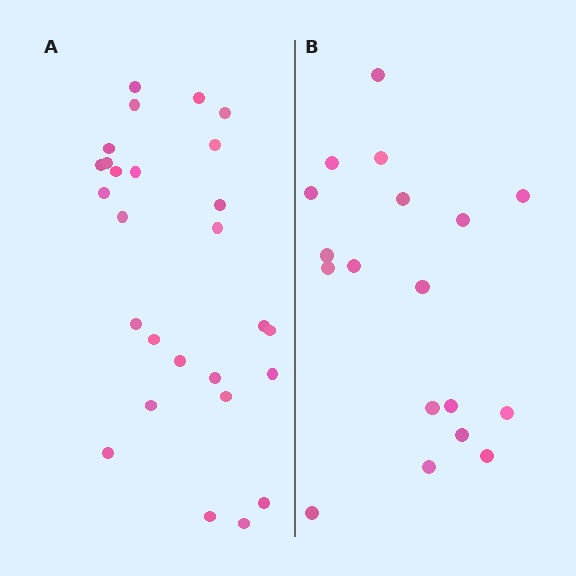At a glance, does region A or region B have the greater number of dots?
Region A (the left region) has more dots.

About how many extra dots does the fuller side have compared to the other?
Region A has roughly 8 or so more dots than region B.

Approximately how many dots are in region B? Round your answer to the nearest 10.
About 20 dots. (The exact count is 18, which rounds to 20.)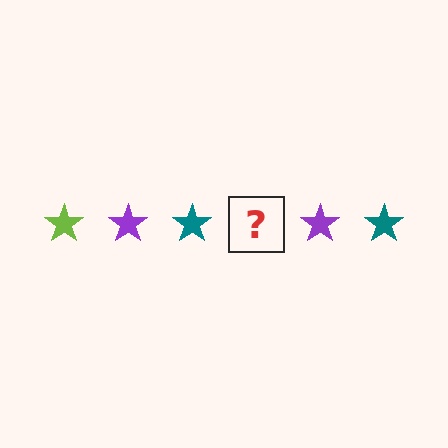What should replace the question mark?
The question mark should be replaced with a lime star.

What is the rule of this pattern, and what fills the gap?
The rule is that the pattern cycles through lime, purple, teal stars. The gap should be filled with a lime star.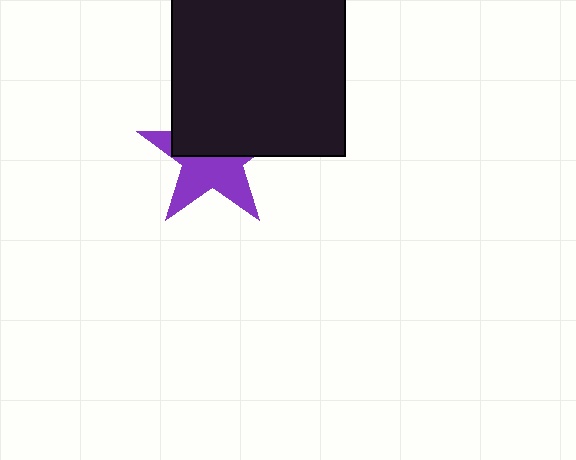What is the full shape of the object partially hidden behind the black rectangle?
The partially hidden object is a purple star.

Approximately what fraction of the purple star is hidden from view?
Roughly 49% of the purple star is hidden behind the black rectangle.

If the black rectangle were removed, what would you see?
You would see the complete purple star.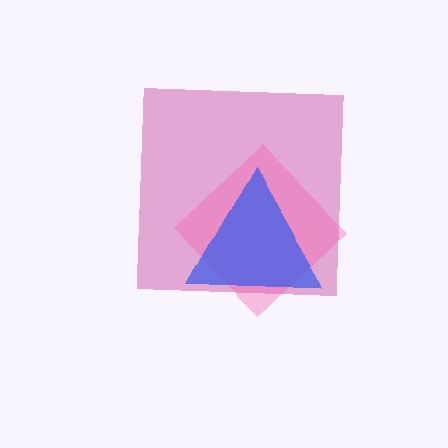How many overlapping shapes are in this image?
There are 3 overlapping shapes in the image.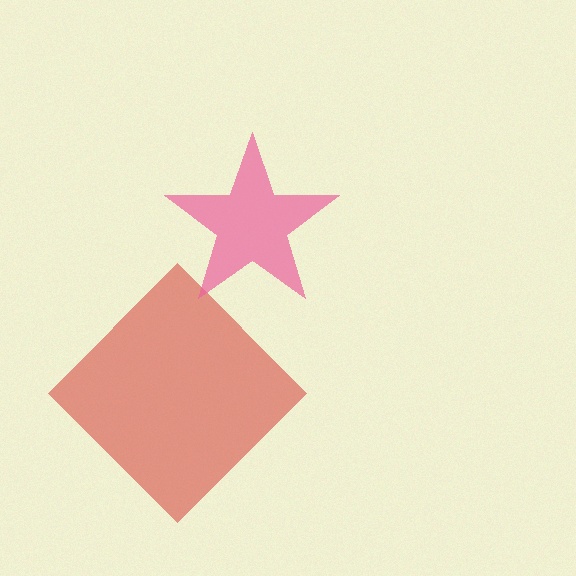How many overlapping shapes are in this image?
There are 2 overlapping shapes in the image.